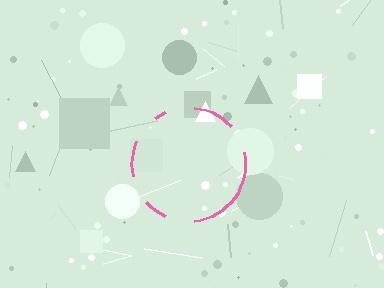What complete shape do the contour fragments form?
The contour fragments form a circle.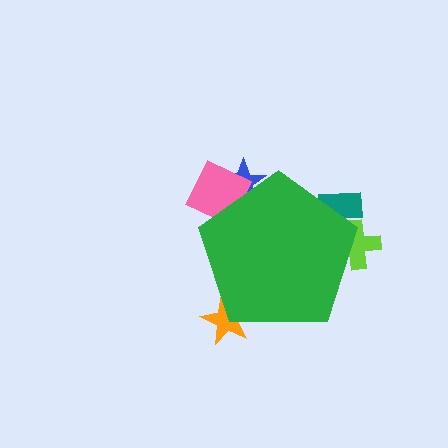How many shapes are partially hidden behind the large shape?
5 shapes are partially hidden.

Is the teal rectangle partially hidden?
Yes, the teal rectangle is partially hidden behind the green pentagon.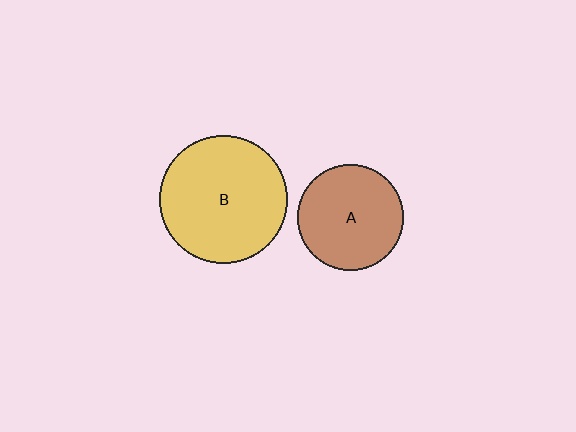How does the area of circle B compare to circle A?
Approximately 1.4 times.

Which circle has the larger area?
Circle B (yellow).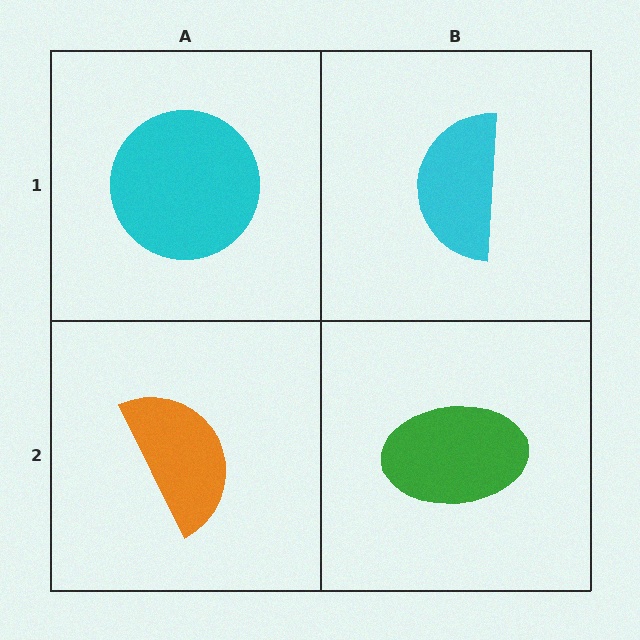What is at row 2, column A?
An orange semicircle.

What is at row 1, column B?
A cyan semicircle.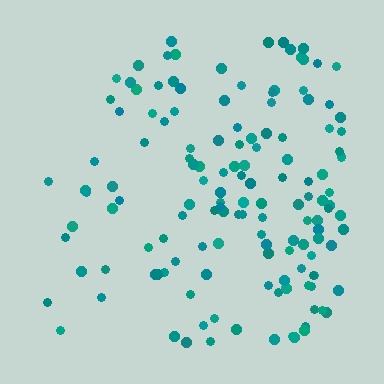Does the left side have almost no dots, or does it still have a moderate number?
Still a moderate number, just noticeably fewer than the right.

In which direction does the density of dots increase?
From left to right, with the right side densest.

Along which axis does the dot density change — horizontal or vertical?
Horizontal.